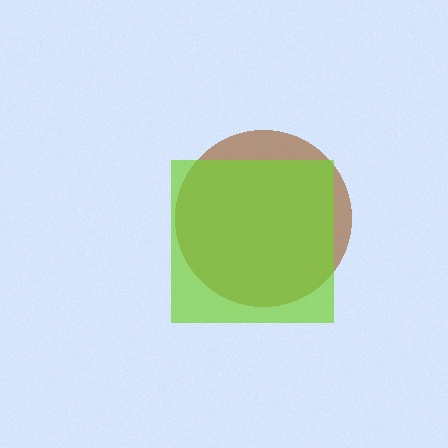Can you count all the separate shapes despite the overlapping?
Yes, there are 2 separate shapes.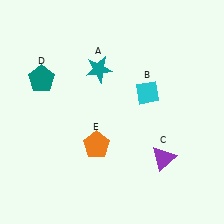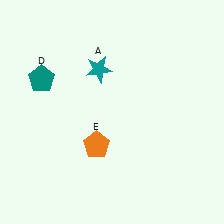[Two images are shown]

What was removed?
The cyan diamond (B), the purple triangle (C) were removed in Image 2.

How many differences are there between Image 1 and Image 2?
There are 2 differences between the two images.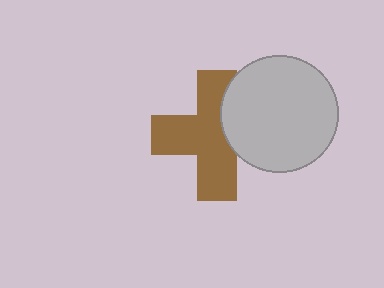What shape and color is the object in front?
The object in front is a light gray circle.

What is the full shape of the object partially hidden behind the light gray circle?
The partially hidden object is a brown cross.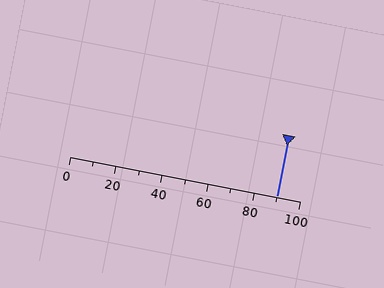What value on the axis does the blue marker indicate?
The marker indicates approximately 90.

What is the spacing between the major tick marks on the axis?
The major ticks are spaced 20 apart.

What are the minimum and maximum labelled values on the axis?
The axis runs from 0 to 100.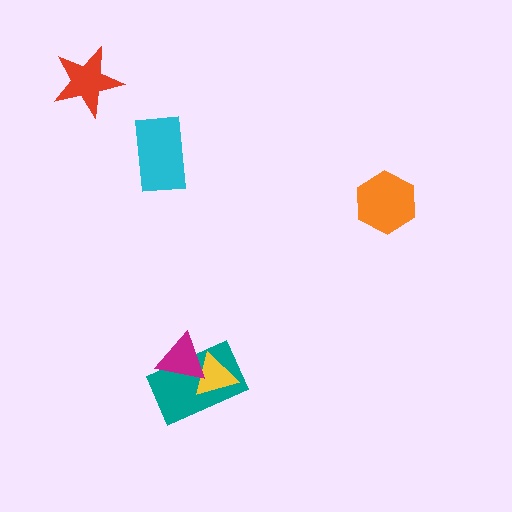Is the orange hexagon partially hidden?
No, no other shape covers it.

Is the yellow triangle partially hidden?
Yes, it is partially covered by another shape.